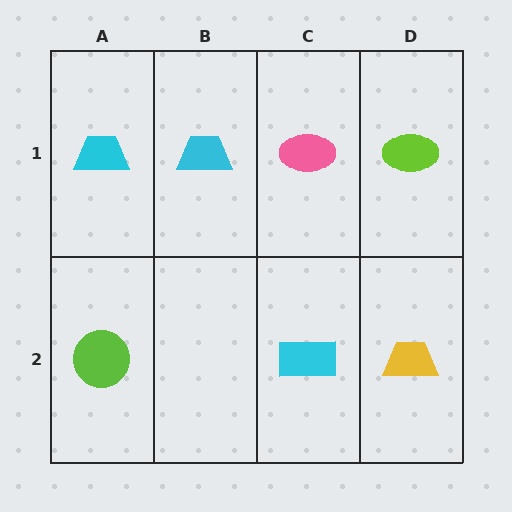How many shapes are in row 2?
3 shapes.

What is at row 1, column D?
A lime ellipse.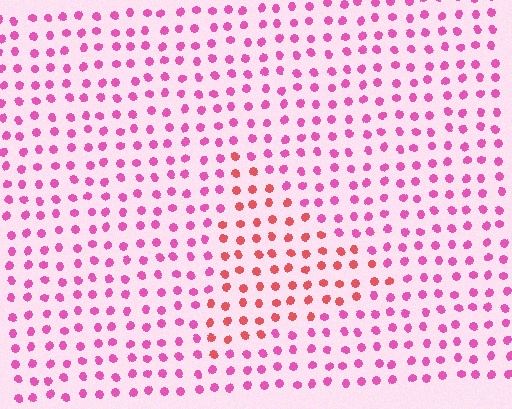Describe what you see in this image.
The image is filled with small pink elements in a uniform arrangement. A triangle-shaped region is visible where the elements are tinted to a slightly different hue, forming a subtle color boundary.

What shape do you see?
I see a triangle.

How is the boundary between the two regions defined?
The boundary is defined purely by a slight shift in hue (about 36 degrees). Spacing, size, and orientation are identical on both sides.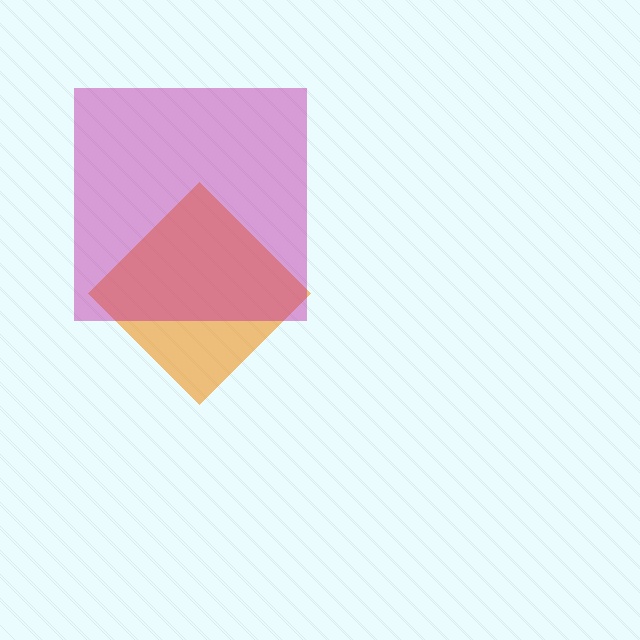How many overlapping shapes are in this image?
There are 2 overlapping shapes in the image.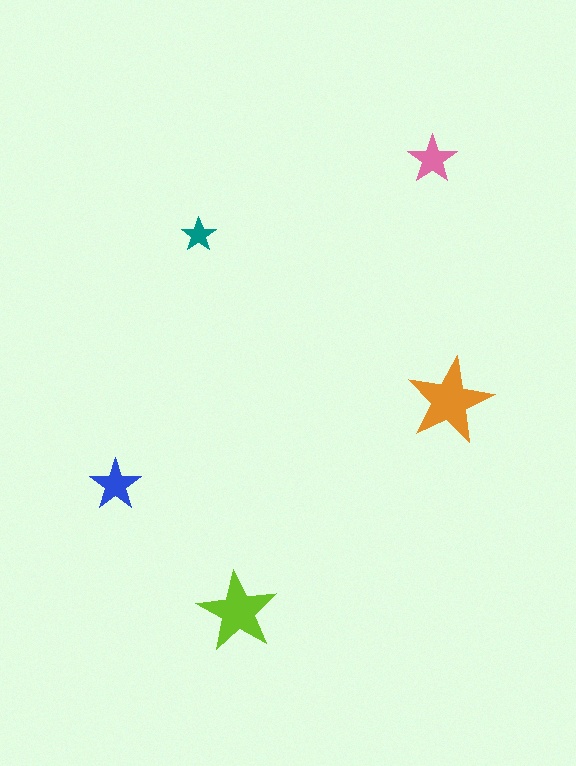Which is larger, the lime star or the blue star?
The lime one.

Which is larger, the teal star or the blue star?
The blue one.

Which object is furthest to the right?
The orange star is rightmost.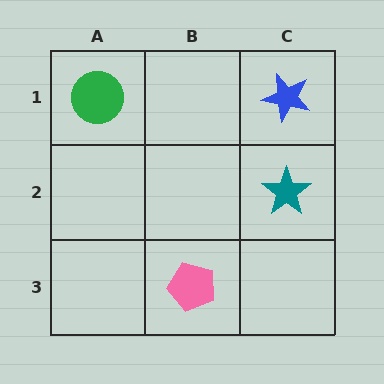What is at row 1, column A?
A green circle.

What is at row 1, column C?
A blue star.